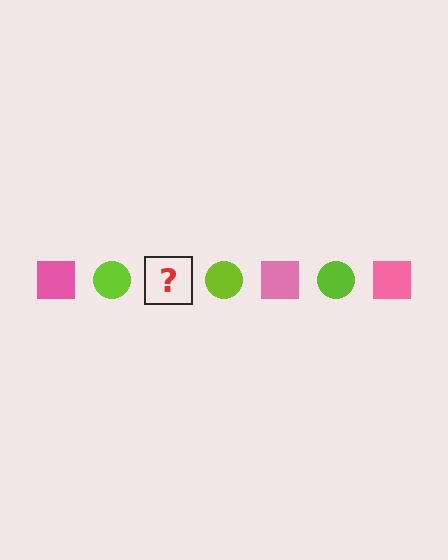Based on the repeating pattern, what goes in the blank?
The blank should be a pink square.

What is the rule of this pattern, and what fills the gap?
The rule is that the pattern alternates between pink square and lime circle. The gap should be filled with a pink square.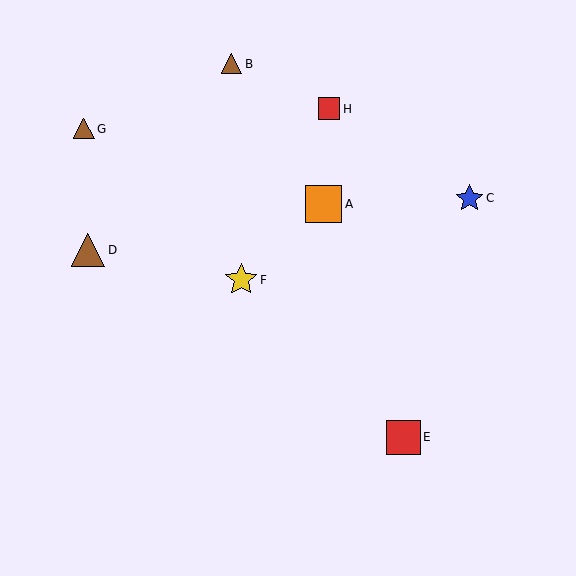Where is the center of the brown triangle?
The center of the brown triangle is at (231, 64).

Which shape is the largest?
The orange square (labeled A) is the largest.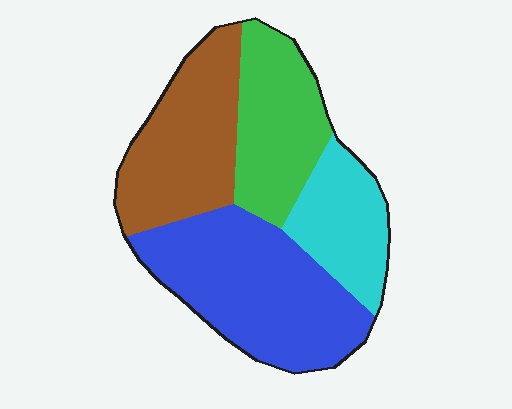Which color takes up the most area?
Blue, at roughly 35%.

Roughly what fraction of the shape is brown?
Brown covers roughly 25% of the shape.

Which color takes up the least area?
Cyan, at roughly 15%.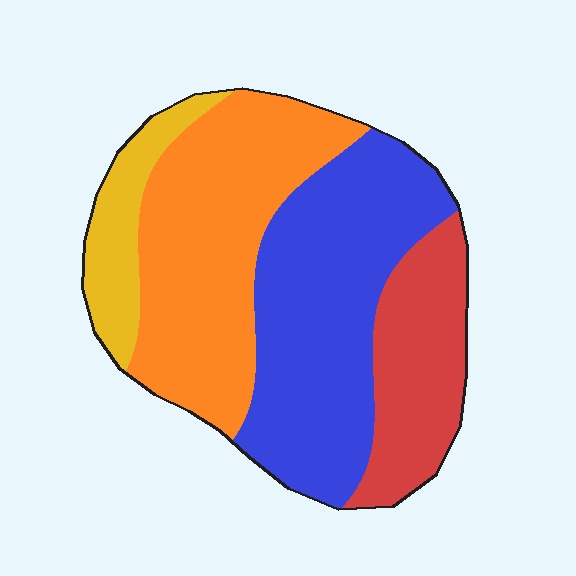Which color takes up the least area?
Yellow, at roughly 10%.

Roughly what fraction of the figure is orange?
Orange takes up about one third (1/3) of the figure.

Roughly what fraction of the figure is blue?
Blue covers around 35% of the figure.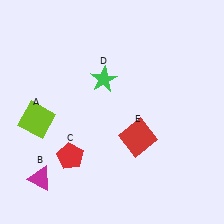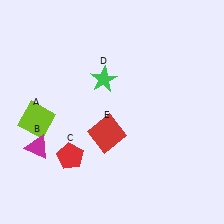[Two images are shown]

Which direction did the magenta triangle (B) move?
The magenta triangle (B) moved up.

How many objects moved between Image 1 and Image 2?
2 objects moved between the two images.